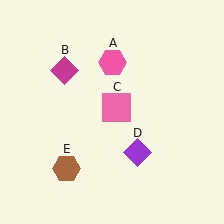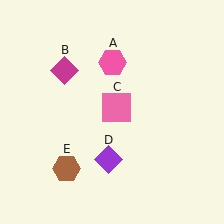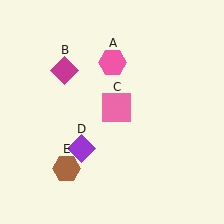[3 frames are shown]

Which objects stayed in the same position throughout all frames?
Pink hexagon (object A) and magenta diamond (object B) and pink square (object C) and brown hexagon (object E) remained stationary.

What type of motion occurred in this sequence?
The purple diamond (object D) rotated clockwise around the center of the scene.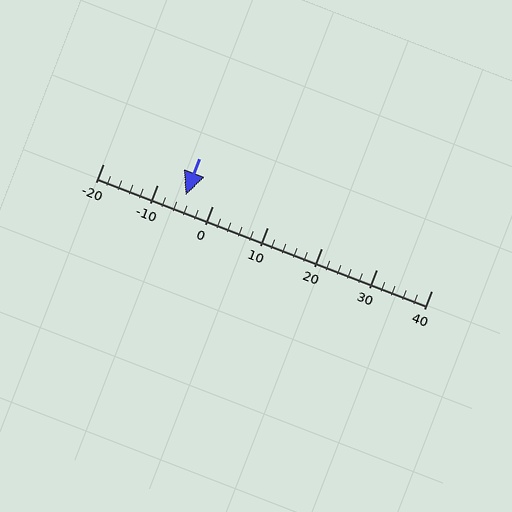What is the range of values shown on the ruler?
The ruler shows values from -20 to 40.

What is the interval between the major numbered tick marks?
The major tick marks are spaced 10 units apart.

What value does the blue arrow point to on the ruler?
The blue arrow points to approximately -5.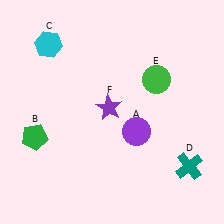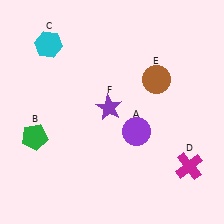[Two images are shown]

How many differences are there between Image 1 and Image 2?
There are 2 differences between the two images.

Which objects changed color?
D changed from teal to magenta. E changed from green to brown.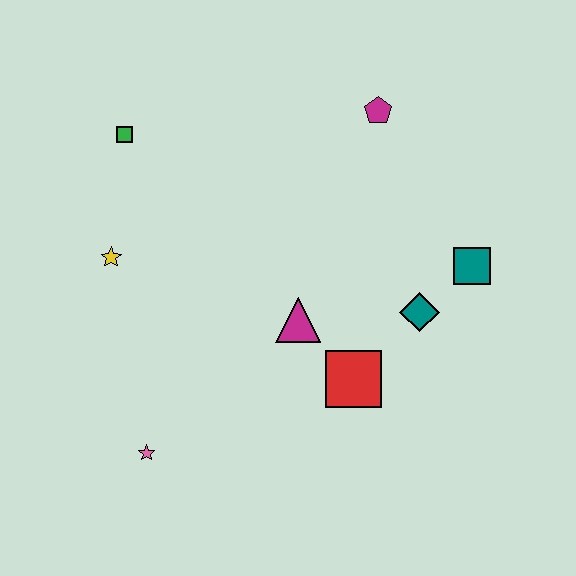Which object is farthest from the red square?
The green square is farthest from the red square.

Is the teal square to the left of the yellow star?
No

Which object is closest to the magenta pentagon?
The teal square is closest to the magenta pentagon.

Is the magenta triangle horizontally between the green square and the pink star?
No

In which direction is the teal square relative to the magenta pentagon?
The teal square is below the magenta pentagon.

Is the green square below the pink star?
No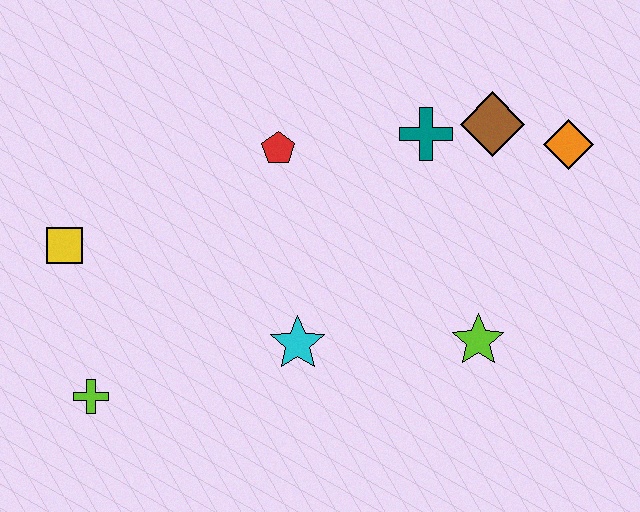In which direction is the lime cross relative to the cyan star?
The lime cross is to the left of the cyan star.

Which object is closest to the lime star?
The cyan star is closest to the lime star.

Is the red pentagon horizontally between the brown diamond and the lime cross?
Yes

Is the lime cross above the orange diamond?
No